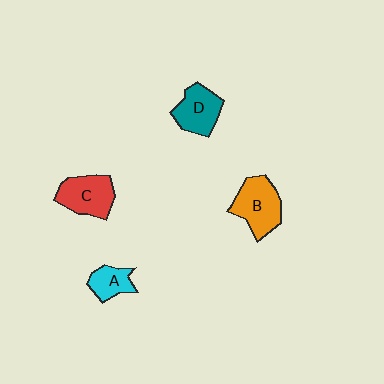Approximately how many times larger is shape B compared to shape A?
Approximately 1.8 times.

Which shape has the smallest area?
Shape A (cyan).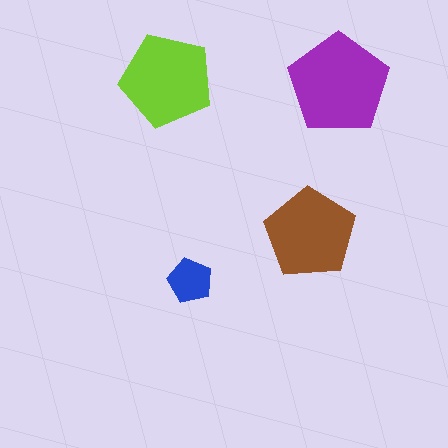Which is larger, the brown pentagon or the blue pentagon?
The brown one.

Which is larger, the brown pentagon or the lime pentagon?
The lime one.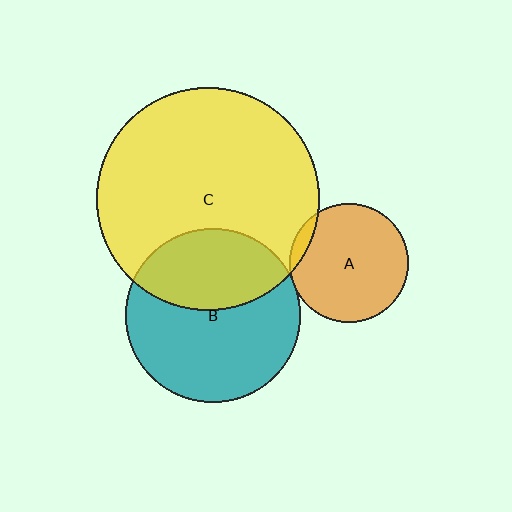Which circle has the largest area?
Circle C (yellow).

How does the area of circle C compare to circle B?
Approximately 1.6 times.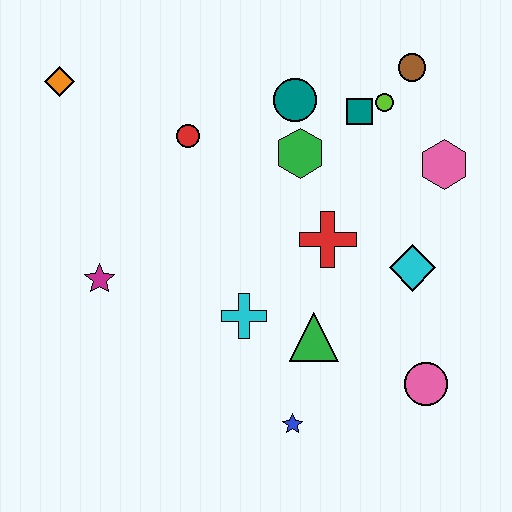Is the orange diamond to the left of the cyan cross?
Yes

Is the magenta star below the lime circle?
Yes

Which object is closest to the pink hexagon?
The lime circle is closest to the pink hexagon.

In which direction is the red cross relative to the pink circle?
The red cross is above the pink circle.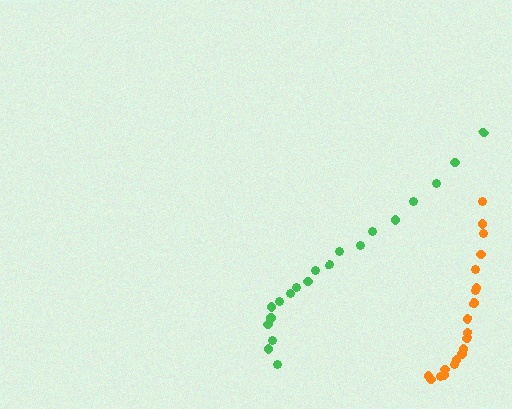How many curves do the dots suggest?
There are 2 distinct paths.